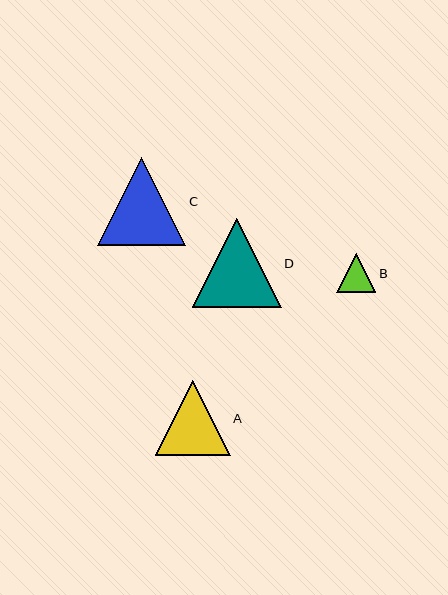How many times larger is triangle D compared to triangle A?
Triangle D is approximately 1.2 times the size of triangle A.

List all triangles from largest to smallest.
From largest to smallest: D, C, A, B.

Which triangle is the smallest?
Triangle B is the smallest with a size of approximately 39 pixels.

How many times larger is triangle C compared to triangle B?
Triangle C is approximately 2.3 times the size of triangle B.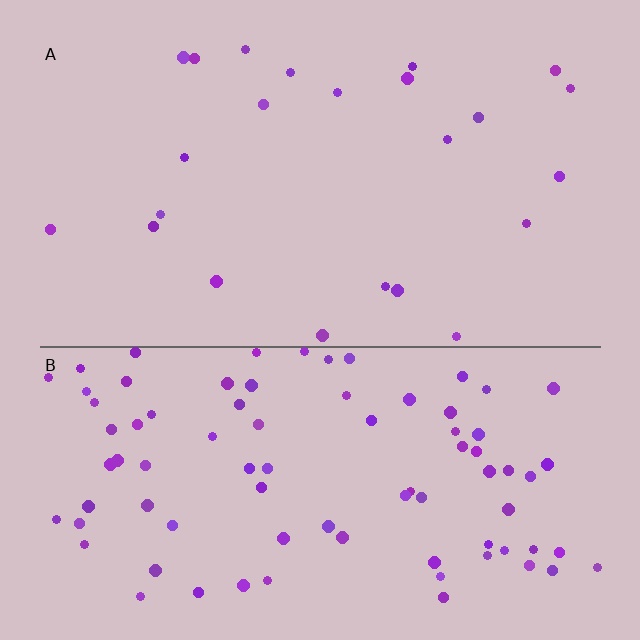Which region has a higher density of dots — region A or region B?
B (the bottom).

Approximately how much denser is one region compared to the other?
Approximately 3.6× — region B over region A.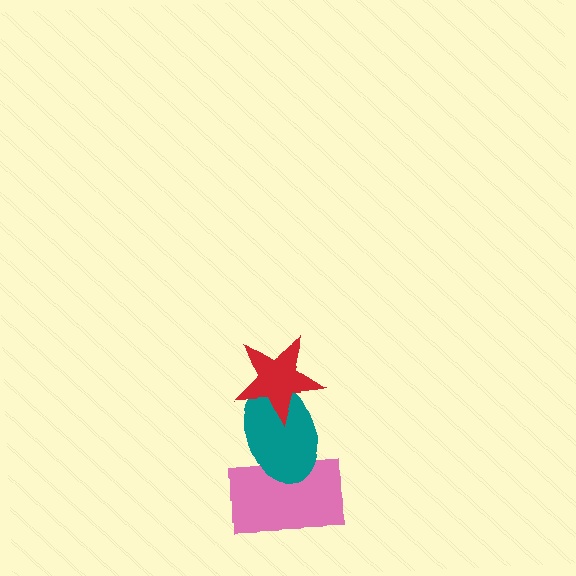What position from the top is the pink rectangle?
The pink rectangle is 3rd from the top.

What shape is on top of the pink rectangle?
The teal ellipse is on top of the pink rectangle.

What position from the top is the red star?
The red star is 1st from the top.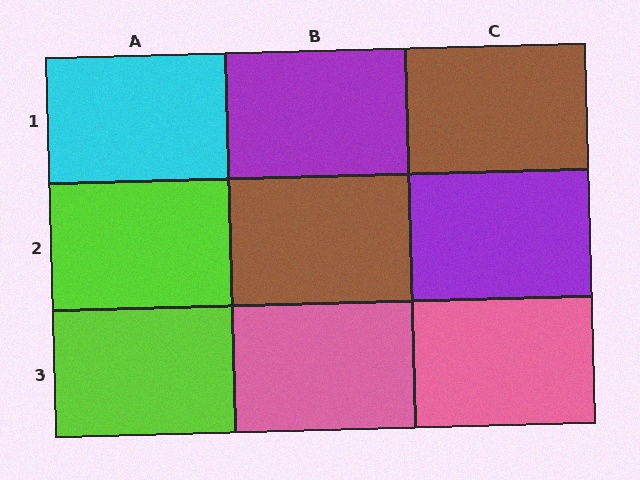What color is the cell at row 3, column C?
Pink.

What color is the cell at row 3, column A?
Lime.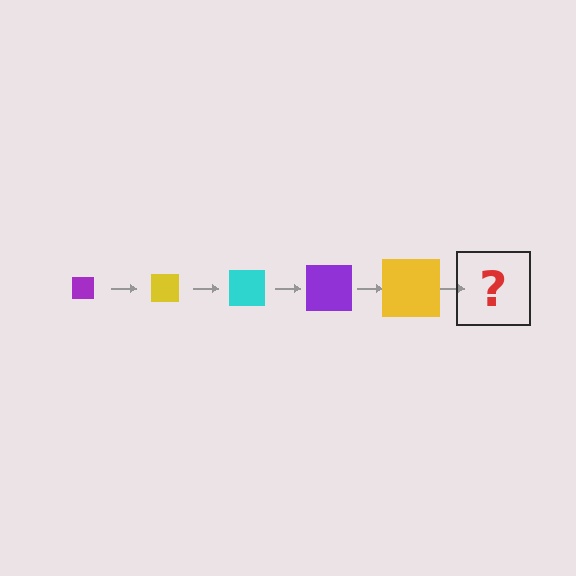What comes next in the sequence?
The next element should be a cyan square, larger than the previous one.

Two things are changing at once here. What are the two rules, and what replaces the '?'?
The two rules are that the square grows larger each step and the color cycles through purple, yellow, and cyan. The '?' should be a cyan square, larger than the previous one.